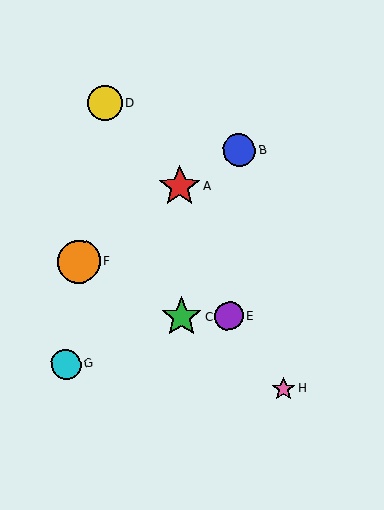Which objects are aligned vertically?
Objects A, C are aligned vertically.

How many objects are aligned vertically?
2 objects (A, C) are aligned vertically.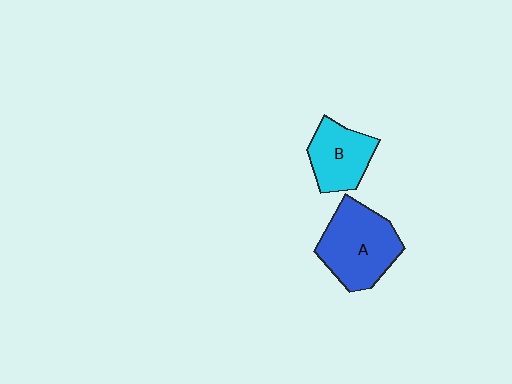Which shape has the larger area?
Shape A (blue).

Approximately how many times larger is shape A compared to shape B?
Approximately 1.4 times.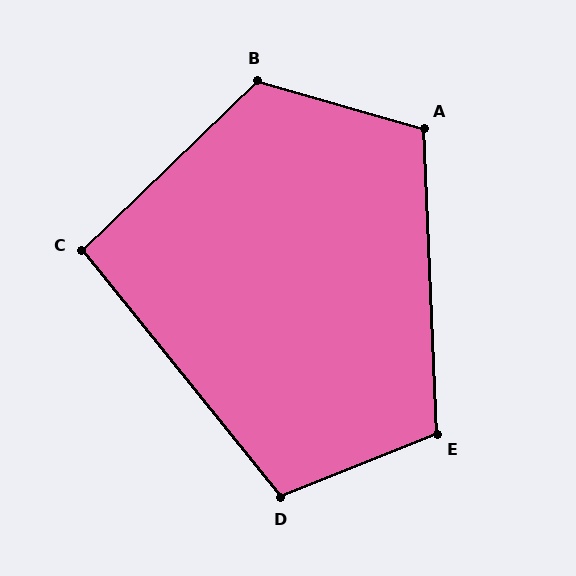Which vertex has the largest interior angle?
B, at approximately 120 degrees.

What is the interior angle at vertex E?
Approximately 109 degrees (obtuse).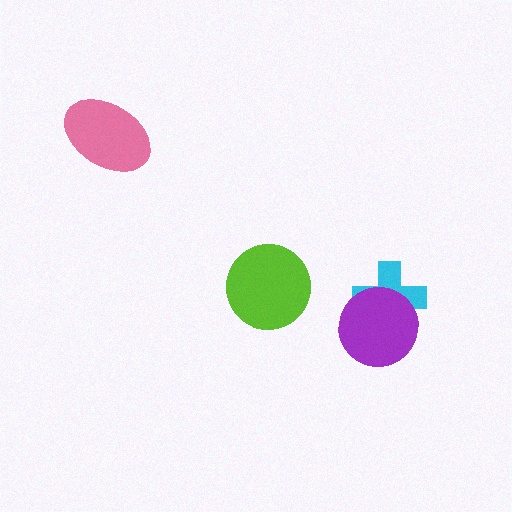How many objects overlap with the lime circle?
0 objects overlap with the lime circle.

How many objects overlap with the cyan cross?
1 object overlaps with the cyan cross.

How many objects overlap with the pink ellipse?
0 objects overlap with the pink ellipse.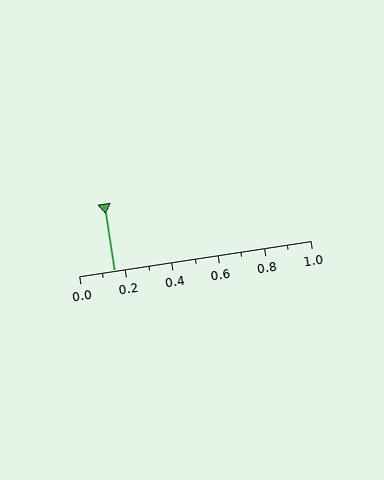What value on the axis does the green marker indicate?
The marker indicates approximately 0.15.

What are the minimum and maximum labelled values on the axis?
The axis runs from 0.0 to 1.0.